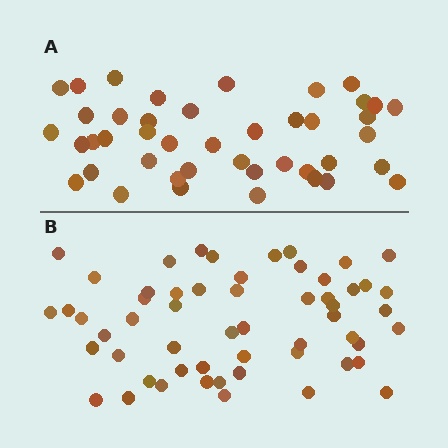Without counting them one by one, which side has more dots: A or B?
Region B (the bottom region) has more dots.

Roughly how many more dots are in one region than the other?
Region B has approximately 15 more dots than region A.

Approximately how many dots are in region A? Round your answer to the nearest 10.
About 40 dots. (The exact count is 43, which rounds to 40.)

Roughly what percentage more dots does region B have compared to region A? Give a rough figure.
About 30% more.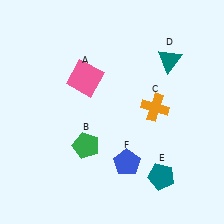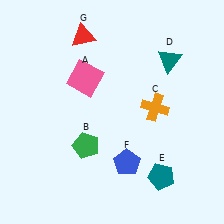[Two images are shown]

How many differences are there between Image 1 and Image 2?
There is 1 difference between the two images.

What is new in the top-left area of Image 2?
A red triangle (G) was added in the top-left area of Image 2.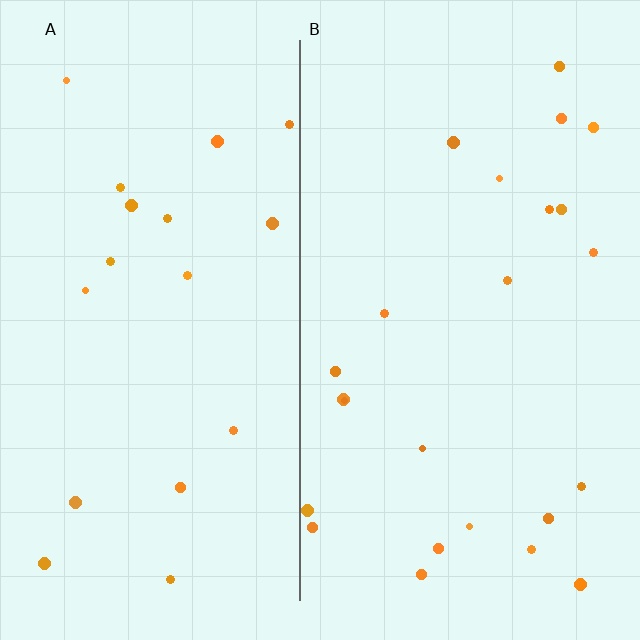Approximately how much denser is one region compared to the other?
Approximately 1.3× — region B over region A.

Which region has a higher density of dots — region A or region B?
B (the right).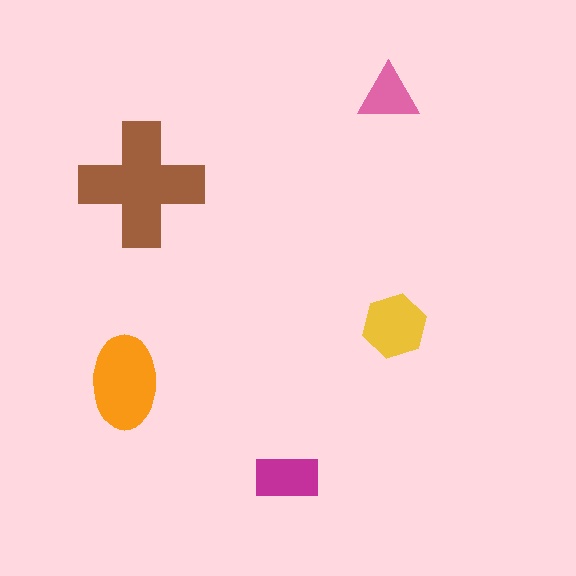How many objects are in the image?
There are 5 objects in the image.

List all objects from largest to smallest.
The brown cross, the orange ellipse, the yellow hexagon, the magenta rectangle, the pink triangle.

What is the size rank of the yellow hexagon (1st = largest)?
3rd.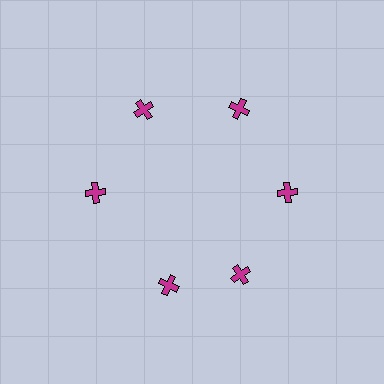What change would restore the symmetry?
The symmetry would be restored by rotating it back into even spacing with its neighbors so that all 6 crosses sit at equal angles and equal distance from the center.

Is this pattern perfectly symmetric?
No. The 6 magenta crosses are arranged in a ring, but one element near the 7 o'clock position is rotated out of alignment along the ring, breaking the 6-fold rotational symmetry.